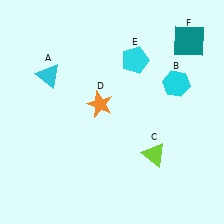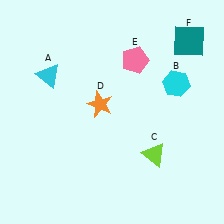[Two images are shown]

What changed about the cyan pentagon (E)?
In Image 1, E is cyan. In Image 2, it changed to pink.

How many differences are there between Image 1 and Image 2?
There is 1 difference between the two images.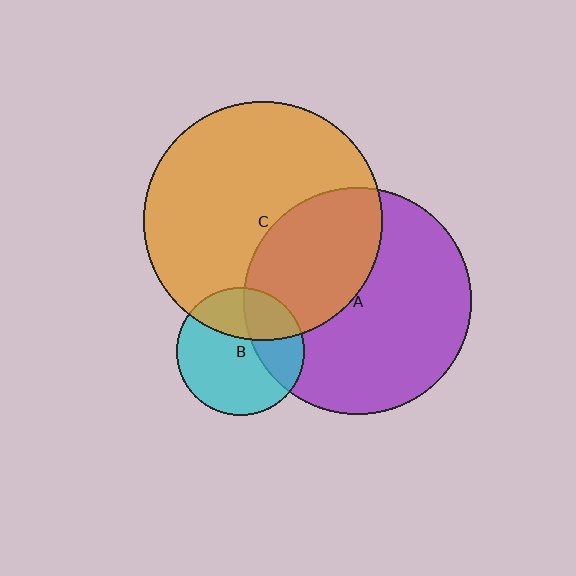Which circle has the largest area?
Circle C (orange).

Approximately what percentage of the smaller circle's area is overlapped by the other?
Approximately 30%.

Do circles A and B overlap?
Yes.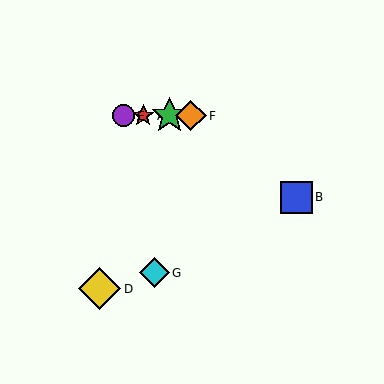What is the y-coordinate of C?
Object C is at y≈116.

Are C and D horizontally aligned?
No, C is at y≈116 and D is at y≈289.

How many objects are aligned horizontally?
4 objects (A, C, E, F) are aligned horizontally.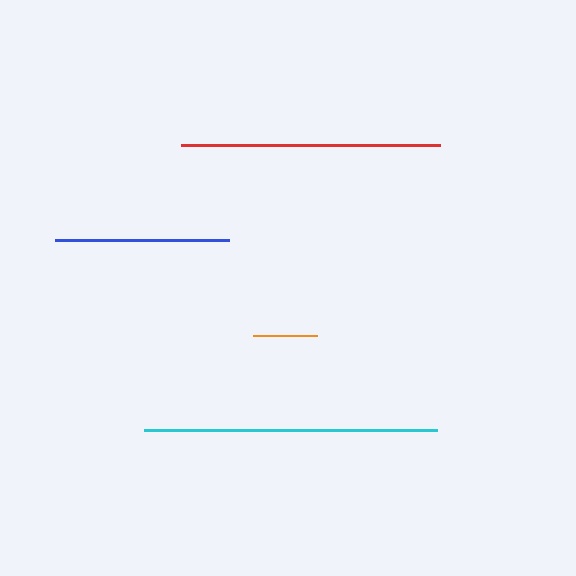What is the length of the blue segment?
The blue segment is approximately 174 pixels long.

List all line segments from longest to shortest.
From longest to shortest: cyan, red, blue, orange.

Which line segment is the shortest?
The orange line is the shortest at approximately 64 pixels.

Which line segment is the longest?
The cyan line is the longest at approximately 293 pixels.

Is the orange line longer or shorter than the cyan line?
The cyan line is longer than the orange line.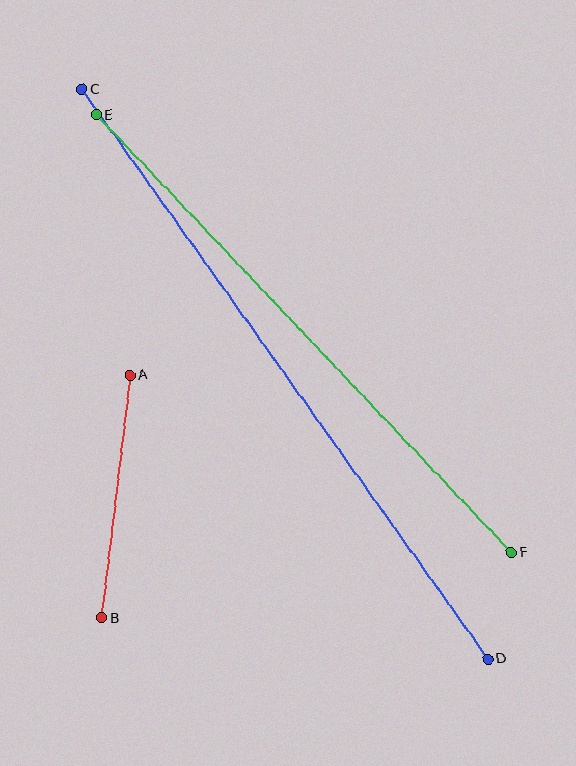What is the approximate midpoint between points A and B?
The midpoint is at approximately (116, 497) pixels.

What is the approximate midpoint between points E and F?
The midpoint is at approximately (304, 334) pixels.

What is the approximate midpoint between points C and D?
The midpoint is at approximately (285, 374) pixels.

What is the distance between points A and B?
The distance is approximately 244 pixels.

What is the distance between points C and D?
The distance is approximately 700 pixels.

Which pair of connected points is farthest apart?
Points C and D are farthest apart.